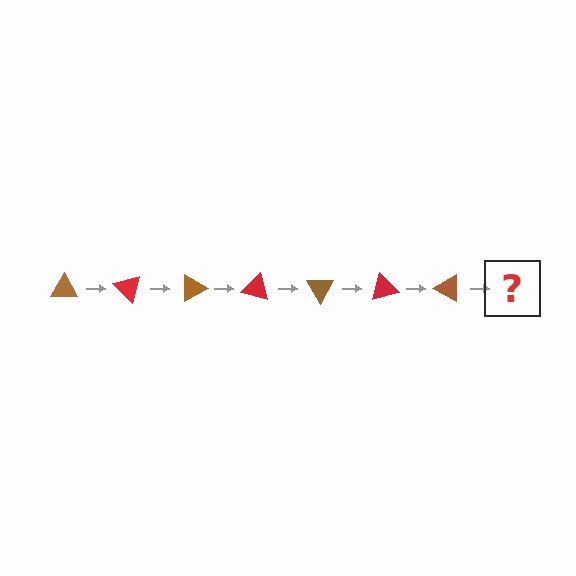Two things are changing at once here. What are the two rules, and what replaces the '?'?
The two rules are that it rotates 45 degrees each step and the color cycles through brown and red. The '?' should be a red triangle, rotated 315 degrees from the start.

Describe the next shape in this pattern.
It should be a red triangle, rotated 315 degrees from the start.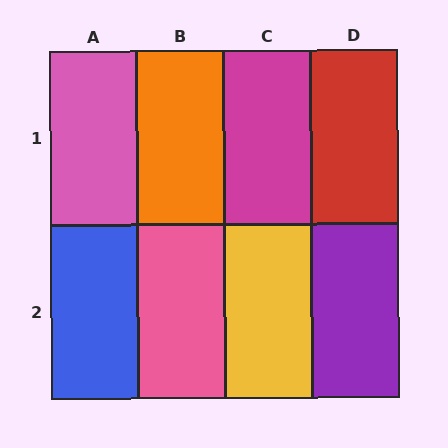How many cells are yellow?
1 cell is yellow.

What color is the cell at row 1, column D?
Red.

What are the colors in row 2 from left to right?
Blue, pink, yellow, purple.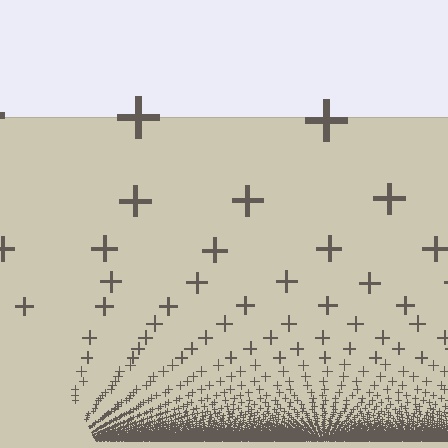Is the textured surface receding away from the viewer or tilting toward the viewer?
The surface appears to tilt toward the viewer. Texture elements get larger and sparser toward the top.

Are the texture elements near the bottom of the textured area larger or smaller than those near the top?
Smaller. The gradient is inverted — elements near the bottom are smaller and denser.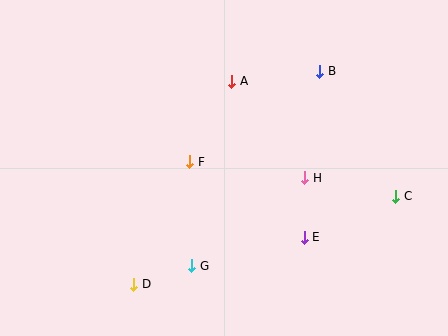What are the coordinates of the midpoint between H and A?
The midpoint between H and A is at (268, 129).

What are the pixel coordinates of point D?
Point D is at (134, 284).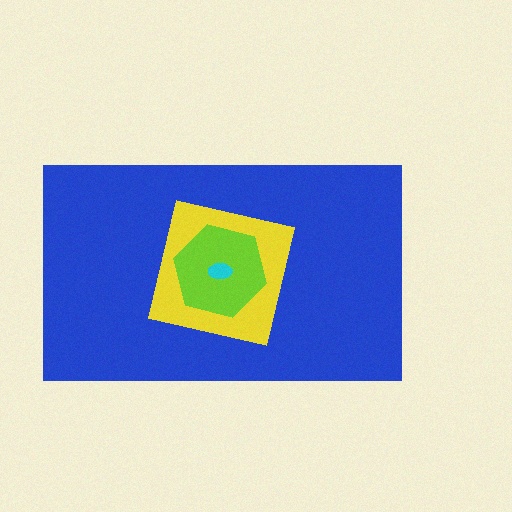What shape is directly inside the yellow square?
The lime hexagon.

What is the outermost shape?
The blue rectangle.